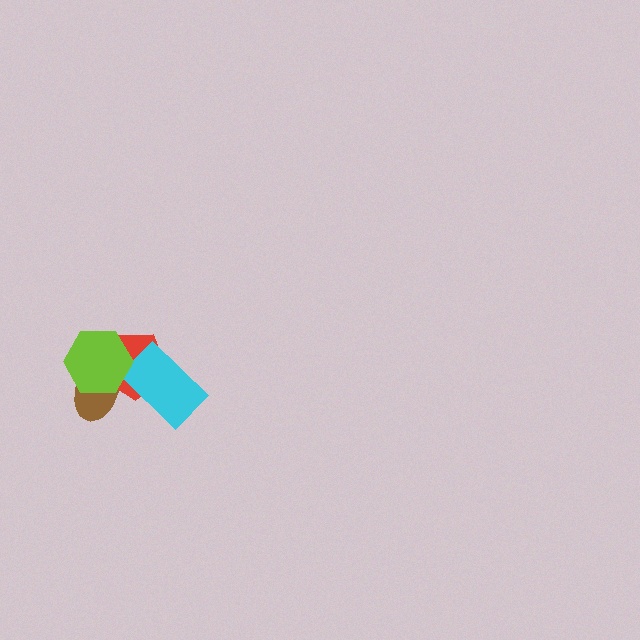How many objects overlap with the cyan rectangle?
1 object overlaps with the cyan rectangle.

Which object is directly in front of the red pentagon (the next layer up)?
The cyan rectangle is directly in front of the red pentagon.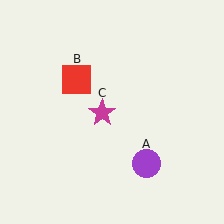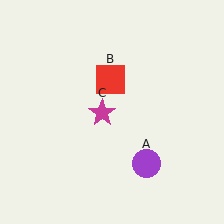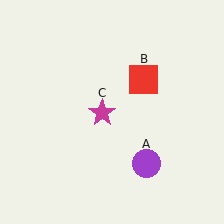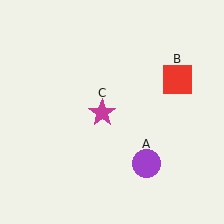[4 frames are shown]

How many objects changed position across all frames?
1 object changed position: red square (object B).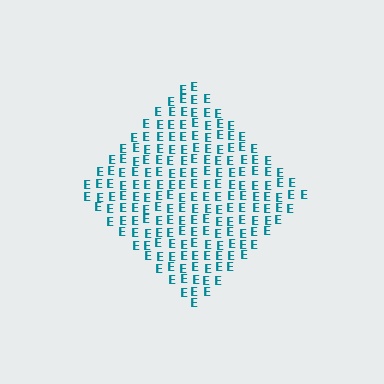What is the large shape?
The large shape is a diamond.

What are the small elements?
The small elements are letter E's.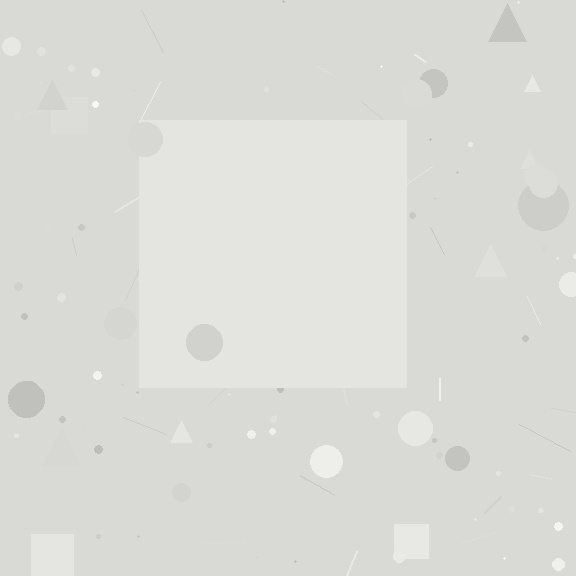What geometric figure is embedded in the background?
A square is embedded in the background.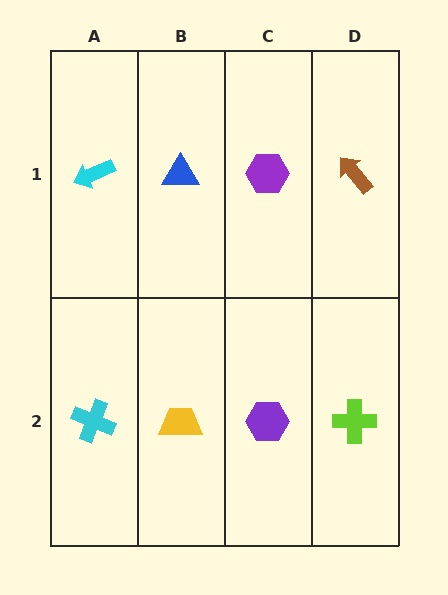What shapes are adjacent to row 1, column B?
A yellow trapezoid (row 2, column B), a cyan arrow (row 1, column A), a purple hexagon (row 1, column C).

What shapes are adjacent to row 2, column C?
A purple hexagon (row 1, column C), a yellow trapezoid (row 2, column B), a lime cross (row 2, column D).